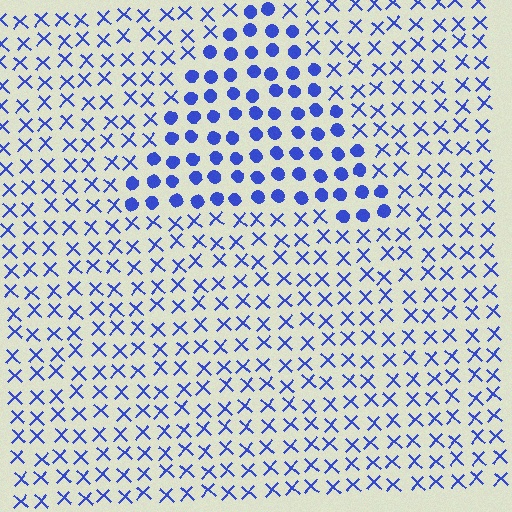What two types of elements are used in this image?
The image uses circles inside the triangle region and X marks outside it.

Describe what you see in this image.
The image is filled with small blue elements arranged in a uniform grid. A triangle-shaped region contains circles, while the surrounding area contains X marks. The boundary is defined purely by the change in element shape.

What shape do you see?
I see a triangle.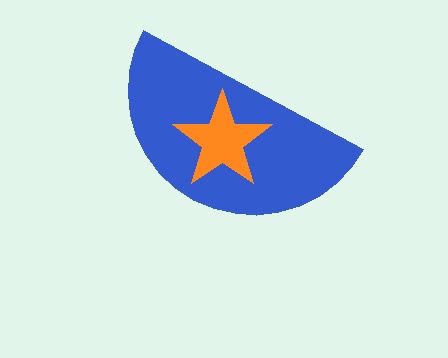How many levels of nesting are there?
2.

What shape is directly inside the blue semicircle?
The orange star.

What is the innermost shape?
The orange star.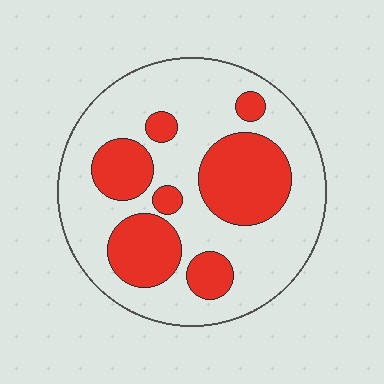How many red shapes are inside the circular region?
7.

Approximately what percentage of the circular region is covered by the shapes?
Approximately 35%.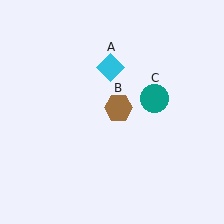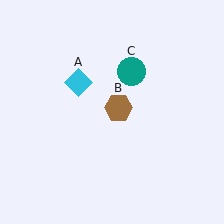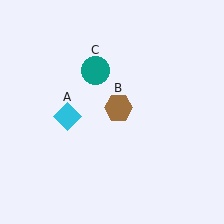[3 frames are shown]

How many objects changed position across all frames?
2 objects changed position: cyan diamond (object A), teal circle (object C).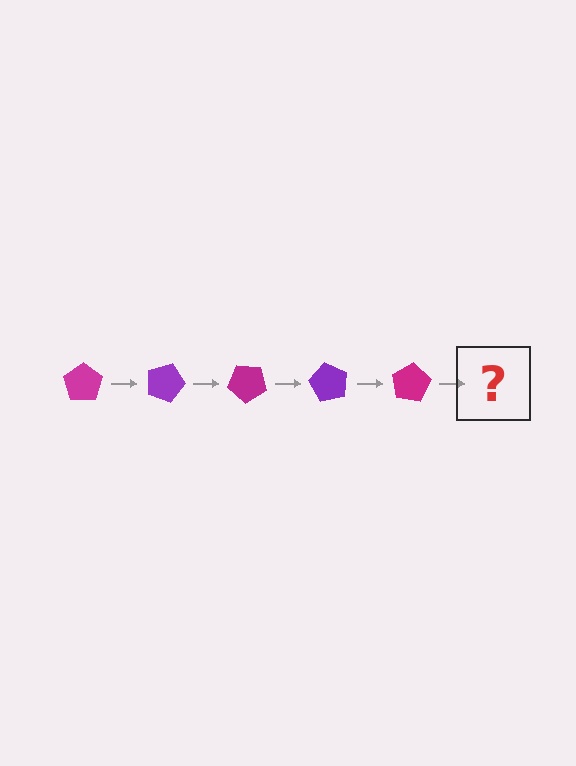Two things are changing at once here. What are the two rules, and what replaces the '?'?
The two rules are that it rotates 20 degrees each step and the color cycles through magenta and purple. The '?' should be a purple pentagon, rotated 100 degrees from the start.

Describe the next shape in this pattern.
It should be a purple pentagon, rotated 100 degrees from the start.